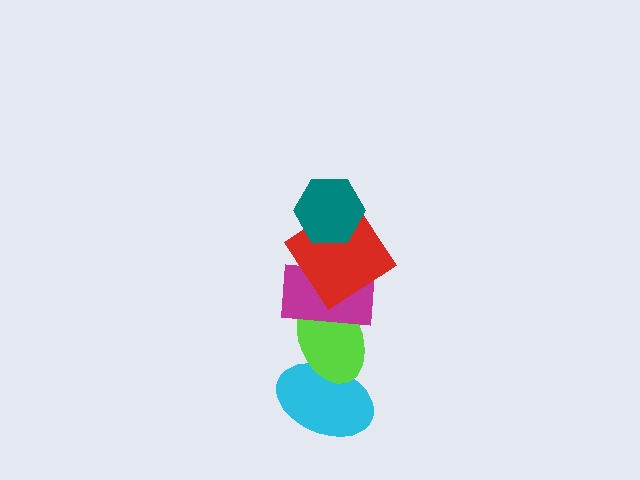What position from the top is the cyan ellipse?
The cyan ellipse is 5th from the top.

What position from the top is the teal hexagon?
The teal hexagon is 1st from the top.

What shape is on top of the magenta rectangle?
The red diamond is on top of the magenta rectangle.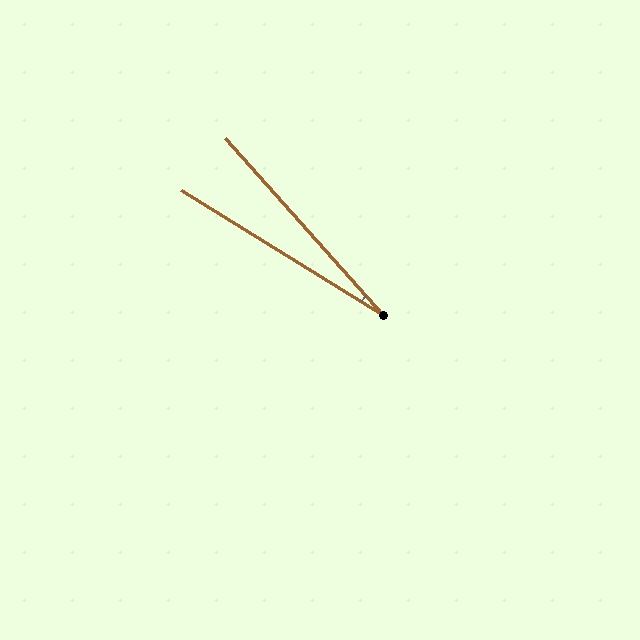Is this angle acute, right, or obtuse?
It is acute.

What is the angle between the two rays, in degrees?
Approximately 17 degrees.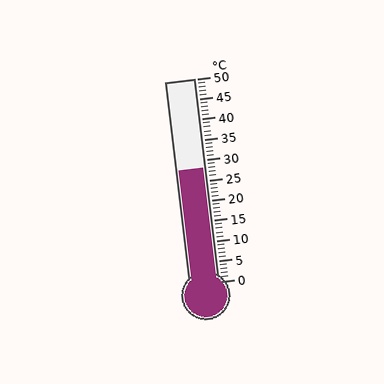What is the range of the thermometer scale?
The thermometer scale ranges from 0°C to 50°C.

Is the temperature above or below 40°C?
The temperature is below 40°C.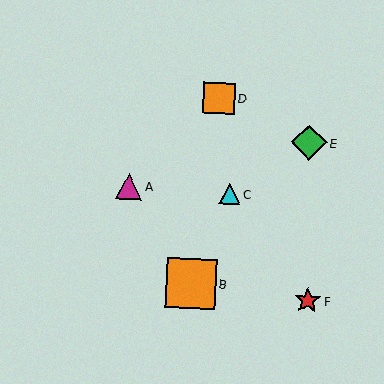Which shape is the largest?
The orange square (labeled B) is the largest.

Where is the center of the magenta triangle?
The center of the magenta triangle is at (129, 186).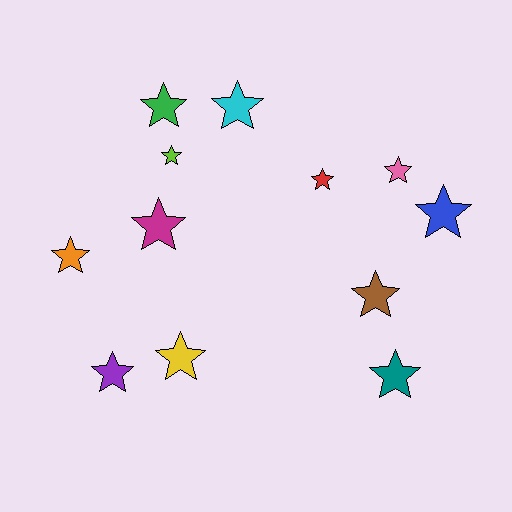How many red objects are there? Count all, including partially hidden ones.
There is 1 red object.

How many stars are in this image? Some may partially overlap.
There are 12 stars.